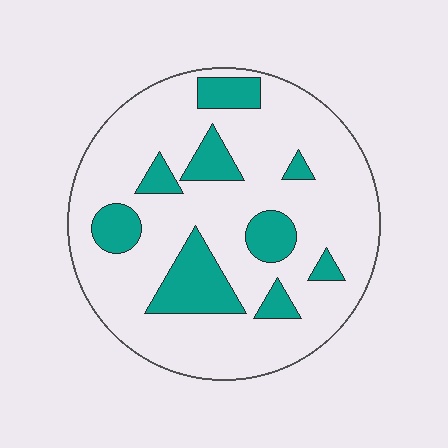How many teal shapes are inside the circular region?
9.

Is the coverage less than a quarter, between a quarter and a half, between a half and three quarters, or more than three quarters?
Less than a quarter.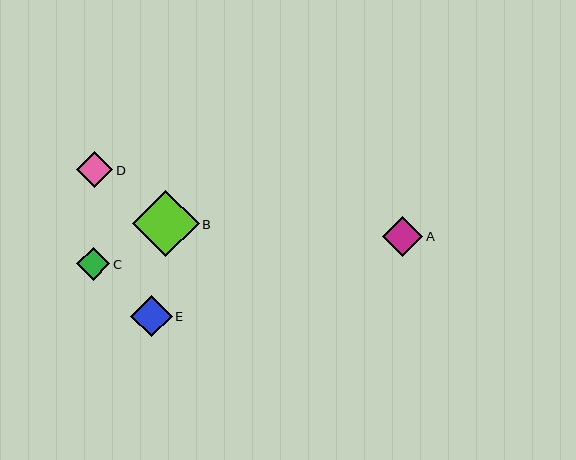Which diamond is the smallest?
Diamond C is the smallest with a size of approximately 33 pixels.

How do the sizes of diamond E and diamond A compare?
Diamond E and diamond A are approximately the same size.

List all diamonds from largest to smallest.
From largest to smallest: B, E, A, D, C.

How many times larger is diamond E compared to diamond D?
Diamond E is approximately 1.1 times the size of diamond D.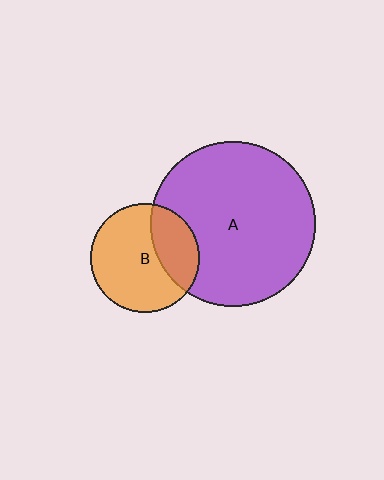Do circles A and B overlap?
Yes.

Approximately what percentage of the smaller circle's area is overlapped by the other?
Approximately 30%.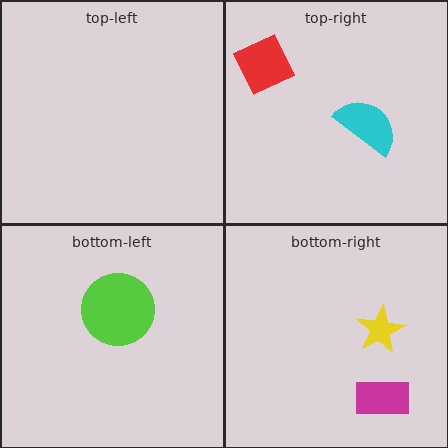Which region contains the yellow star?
The bottom-right region.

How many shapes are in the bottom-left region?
1.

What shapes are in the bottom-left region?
The lime circle.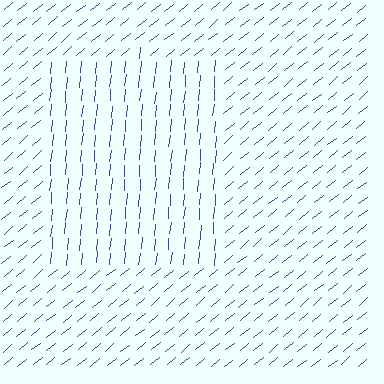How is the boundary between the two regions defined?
The boundary is defined purely by a change in line orientation (approximately 45 degrees difference). All lines are the same color and thickness.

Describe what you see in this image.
The image is filled with small blue line segments. A rectangle region in the image has lines oriented differently from the surrounding lines, creating a visible texture boundary.